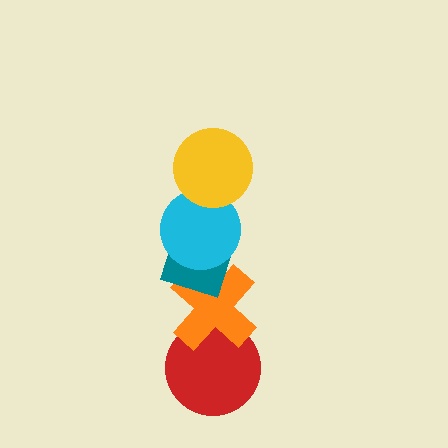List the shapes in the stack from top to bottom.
From top to bottom: the yellow circle, the cyan circle, the teal diamond, the orange cross, the red circle.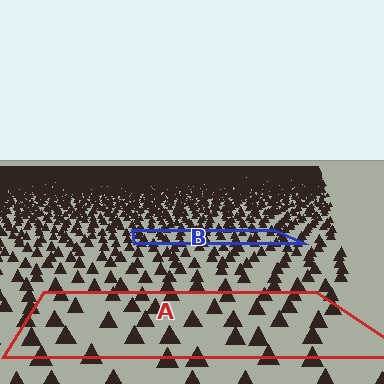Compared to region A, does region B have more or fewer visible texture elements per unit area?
Region B has more texture elements per unit area — they are packed more densely because it is farther away.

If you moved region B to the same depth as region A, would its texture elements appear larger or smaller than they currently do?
They would appear larger. At a closer depth, the same texture elements are projected at a bigger on-screen size.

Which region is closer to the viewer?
Region A is closer. The texture elements there are larger and more spread out.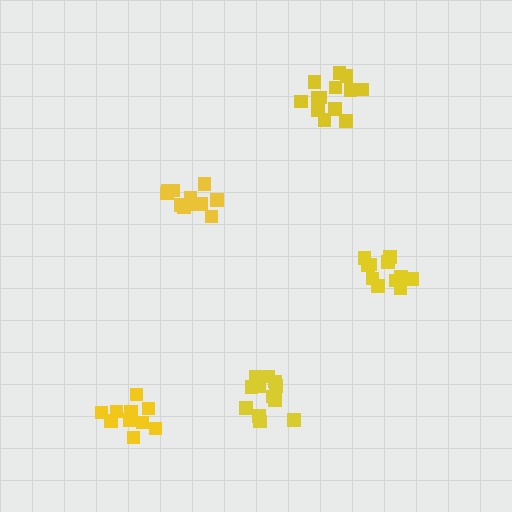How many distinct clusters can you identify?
There are 5 distinct clusters.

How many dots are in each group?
Group 1: 11 dots, Group 2: 12 dots, Group 3: 11 dots, Group 4: 13 dots, Group 5: 12 dots (59 total).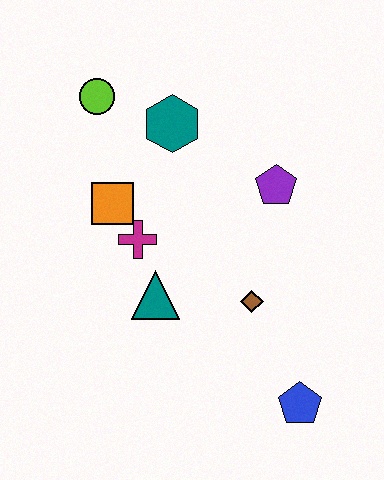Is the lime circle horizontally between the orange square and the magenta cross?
No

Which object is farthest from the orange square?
The blue pentagon is farthest from the orange square.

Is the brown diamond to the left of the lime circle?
No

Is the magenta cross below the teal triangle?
No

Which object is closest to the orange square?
The magenta cross is closest to the orange square.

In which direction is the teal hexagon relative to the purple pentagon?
The teal hexagon is to the left of the purple pentagon.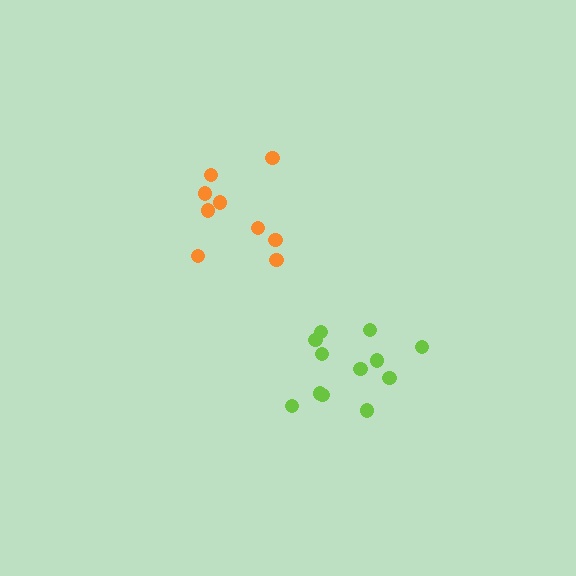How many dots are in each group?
Group 1: 9 dots, Group 2: 12 dots (21 total).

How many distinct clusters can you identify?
There are 2 distinct clusters.